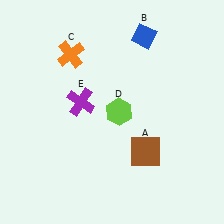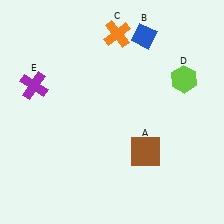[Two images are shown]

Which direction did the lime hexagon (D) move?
The lime hexagon (D) moved right.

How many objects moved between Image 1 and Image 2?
3 objects moved between the two images.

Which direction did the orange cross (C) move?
The orange cross (C) moved right.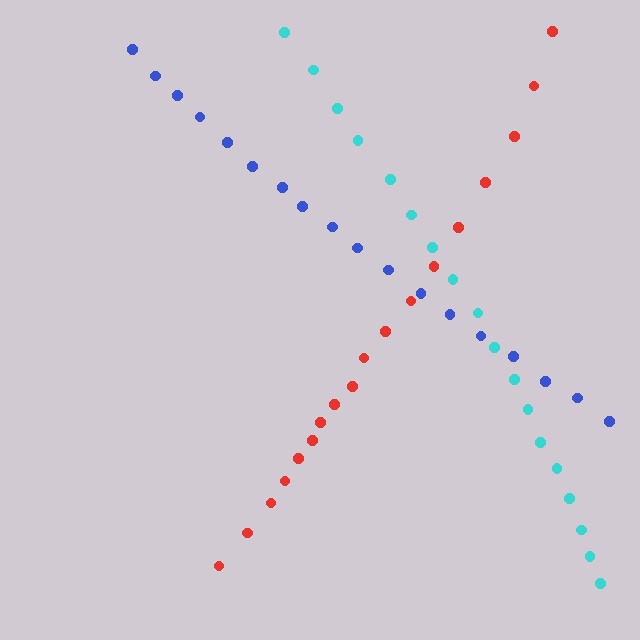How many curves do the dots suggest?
There are 3 distinct paths.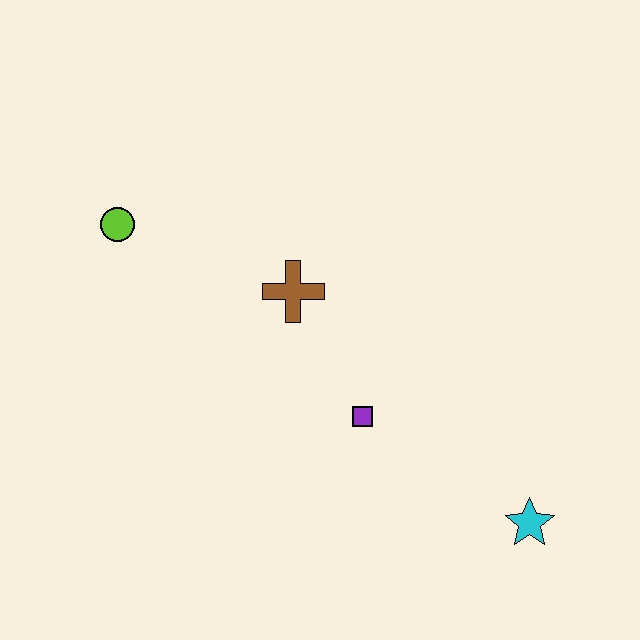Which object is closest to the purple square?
The brown cross is closest to the purple square.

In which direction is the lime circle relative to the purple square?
The lime circle is to the left of the purple square.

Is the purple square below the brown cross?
Yes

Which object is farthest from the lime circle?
The cyan star is farthest from the lime circle.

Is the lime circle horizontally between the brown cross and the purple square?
No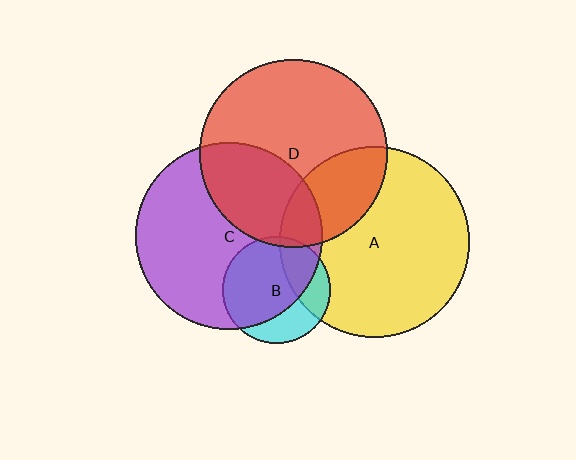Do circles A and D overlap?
Yes.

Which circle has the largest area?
Circle A (yellow).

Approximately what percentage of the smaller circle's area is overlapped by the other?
Approximately 25%.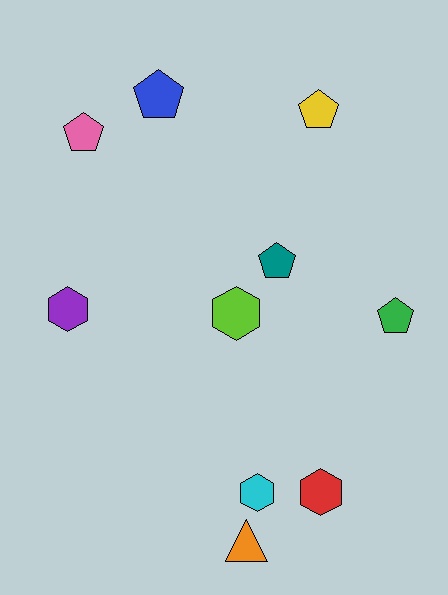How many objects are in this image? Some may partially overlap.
There are 10 objects.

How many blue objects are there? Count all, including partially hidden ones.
There is 1 blue object.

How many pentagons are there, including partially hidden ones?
There are 5 pentagons.